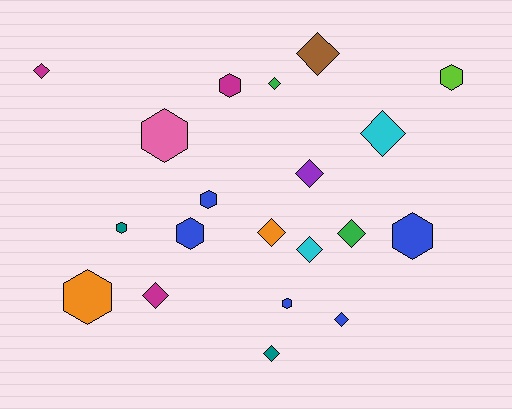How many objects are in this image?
There are 20 objects.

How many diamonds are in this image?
There are 11 diamonds.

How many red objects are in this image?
There are no red objects.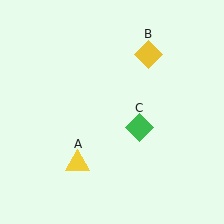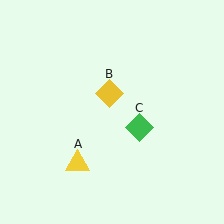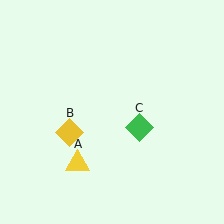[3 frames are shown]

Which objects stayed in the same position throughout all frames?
Yellow triangle (object A) and green diamond (object C) remained stationary.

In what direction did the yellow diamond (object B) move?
The yellow diamond (object B) moved down and to the left.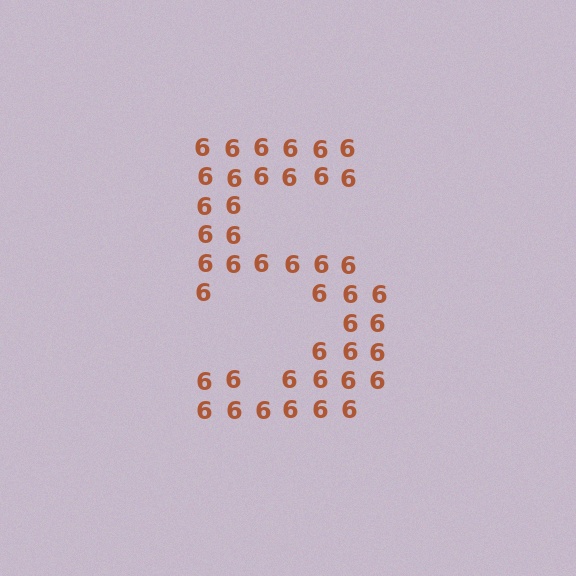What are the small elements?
The small elements are digit 6's.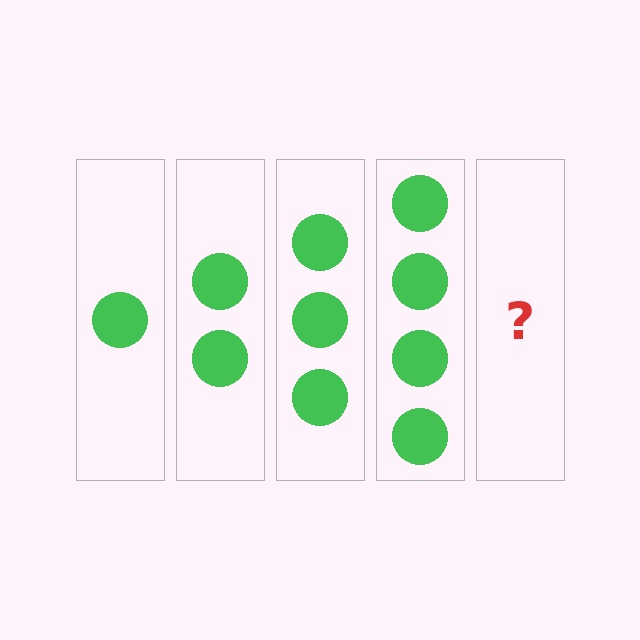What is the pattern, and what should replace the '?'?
The pattern is that each step adds one more circle. The '?' should be 5 circles.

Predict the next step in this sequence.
The next step is 5 circles.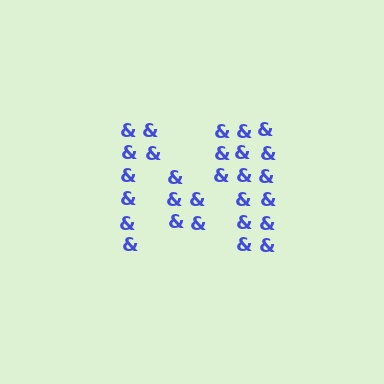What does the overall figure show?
The overall figure shows the letter M.